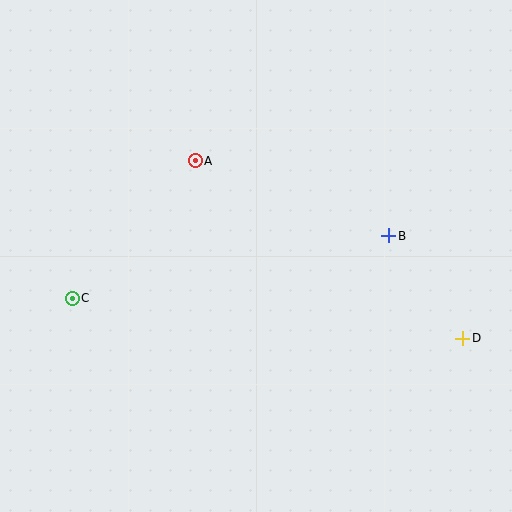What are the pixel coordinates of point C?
Point C is at (72, 298).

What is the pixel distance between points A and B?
The distance between A and B is 208 pixels.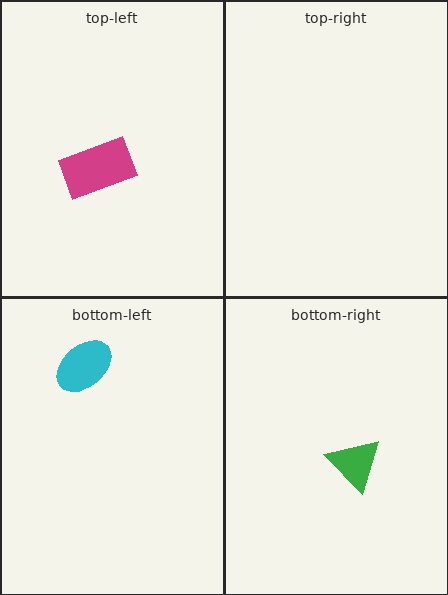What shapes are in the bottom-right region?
The green triangle.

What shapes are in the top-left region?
The magenta rectangle.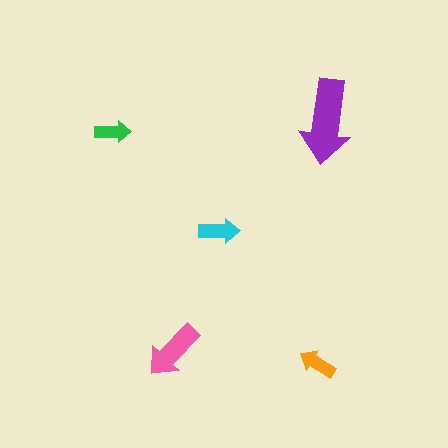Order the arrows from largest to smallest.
the purple one, the pink one, the cyan one, the orange one, the green one.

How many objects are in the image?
There are 5 objects in the image.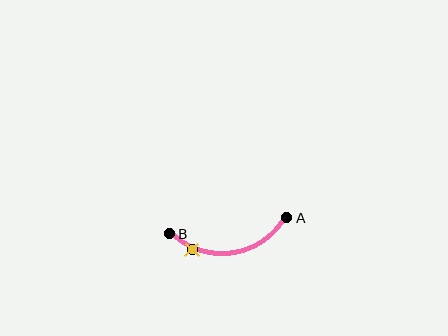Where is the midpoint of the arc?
The arc midpoint is the point on the curve farthest from the straight line joining A and B. It sits below that line.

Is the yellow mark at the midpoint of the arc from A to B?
No. The yellow mark lies on the arc but is closer to endpoint B. The arc midpoint would be at the point on the curve equidistant along the arc from both A and B.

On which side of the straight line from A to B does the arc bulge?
The arc bulges below the straight line connecting A and B.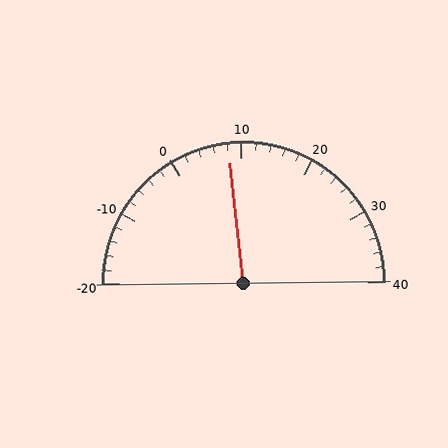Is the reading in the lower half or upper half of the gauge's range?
The reading is in the lower half of the range (-20 to 40).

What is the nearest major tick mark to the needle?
The nearest major tick mark is 10.